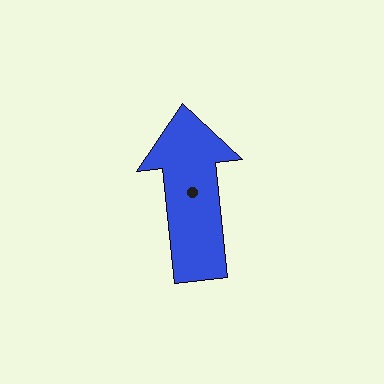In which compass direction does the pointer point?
North.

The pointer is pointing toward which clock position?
Roughly 12 o'clock.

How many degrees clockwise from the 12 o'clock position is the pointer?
Approximately 354 degrees.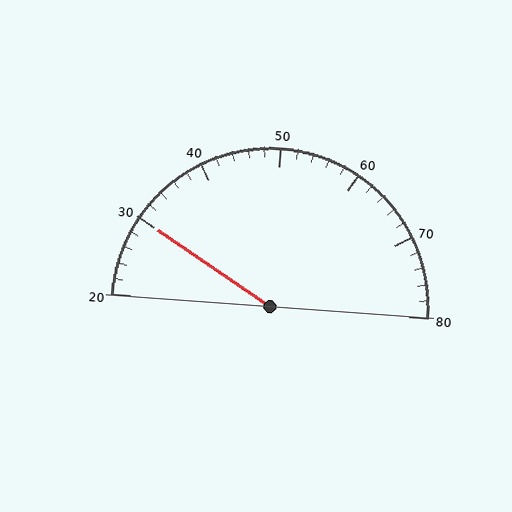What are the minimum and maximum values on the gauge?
The gauge ranges from 20 to 80.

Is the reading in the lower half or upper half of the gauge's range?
The reading is in the lower half of the range (20 to 80).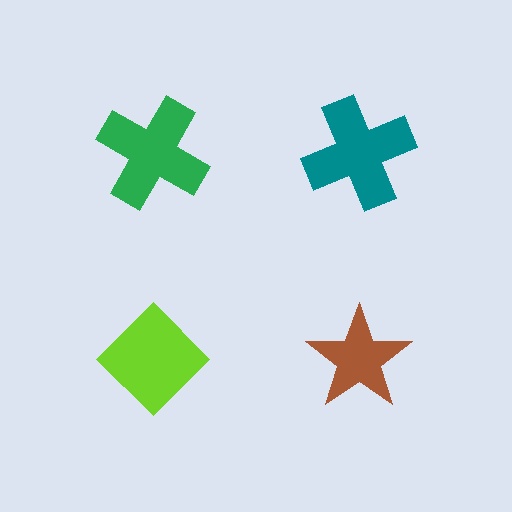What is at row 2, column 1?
A lime diamond.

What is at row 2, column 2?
A brown star.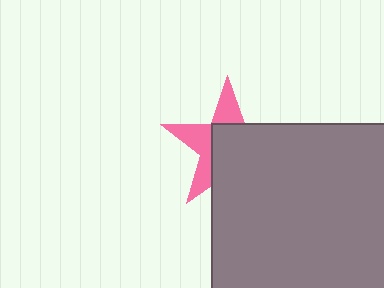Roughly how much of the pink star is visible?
A small part of it is visible (roughly 42%).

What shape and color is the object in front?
The object in front is a gray square.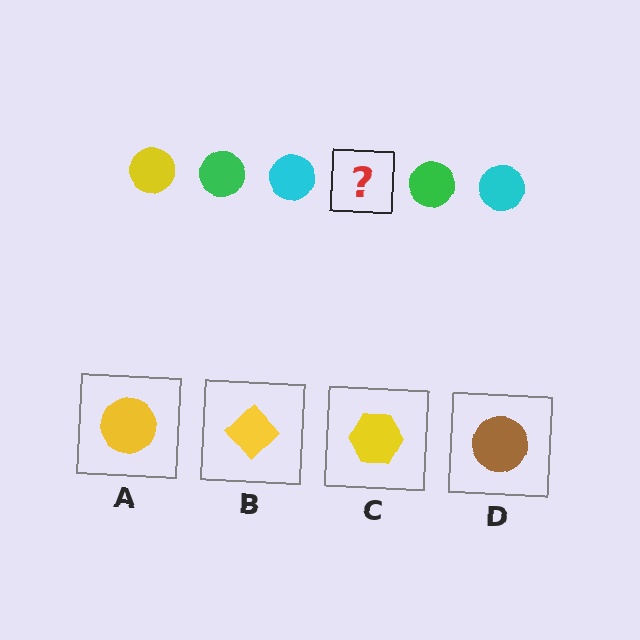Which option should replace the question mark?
Option A.